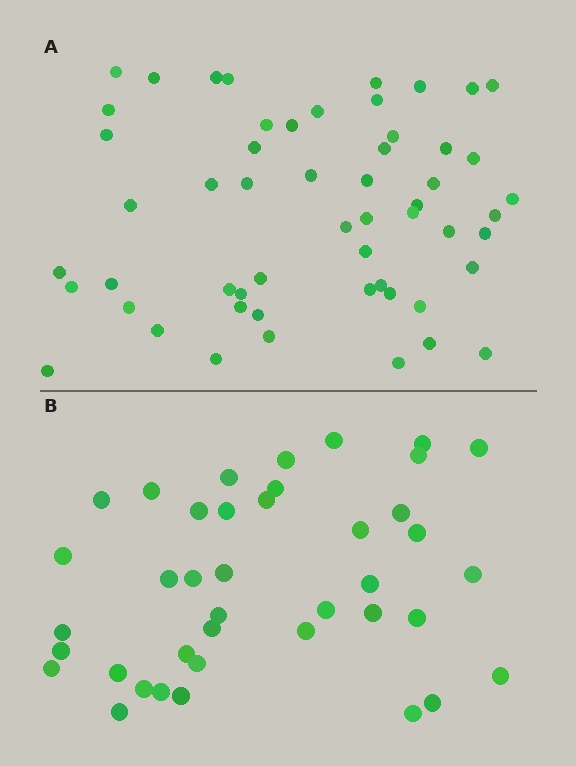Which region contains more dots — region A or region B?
Region A (the top region) has more dots.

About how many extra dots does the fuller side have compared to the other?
Region A has approximately 15 more dots than region B.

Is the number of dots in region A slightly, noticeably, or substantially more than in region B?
Region A has noticeably more, but not dramatically so. The ratio is roughly 1.4 to 1.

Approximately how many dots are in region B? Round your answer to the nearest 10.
About 40 dots.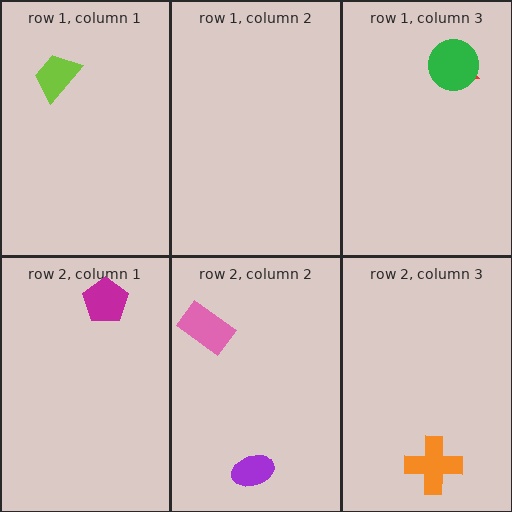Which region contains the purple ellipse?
The row 2, column 2 region.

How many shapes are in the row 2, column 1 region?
1.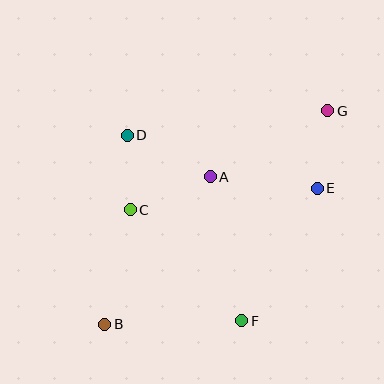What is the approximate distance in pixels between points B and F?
The distance between B and F is approximately 137 pixels.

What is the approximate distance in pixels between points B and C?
The distance between B and C is approximately 117 pixels.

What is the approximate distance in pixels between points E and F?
The distance between E and F is approximately 152 pixels.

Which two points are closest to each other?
Points C and D are closest to each other.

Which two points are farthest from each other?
Points B and G are farthest from each other.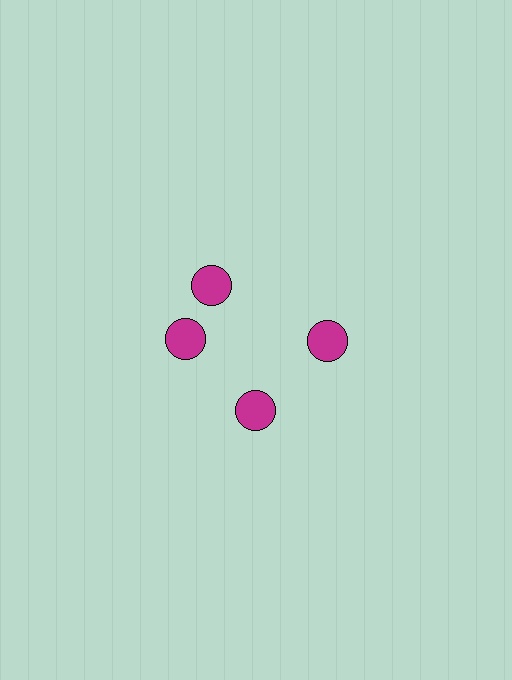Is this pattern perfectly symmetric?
No. The 4 magenta circles are arranged in a ring, but one element near the 12 o'clock position is rotated out of alignment along the ring, breaking the 4-fold rotational symmetry.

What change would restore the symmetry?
The symmetry would be restored by rotating it back into even spacing with its neighbors so that all 4 circles sit at equal angles and equal distance from the center.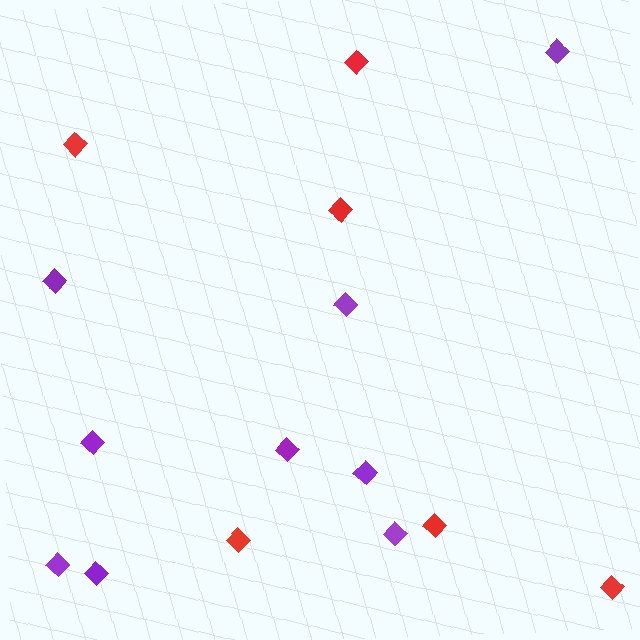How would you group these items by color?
There are 2 groups: one group of purple diamonds (9) and one group of red diamonds (6).